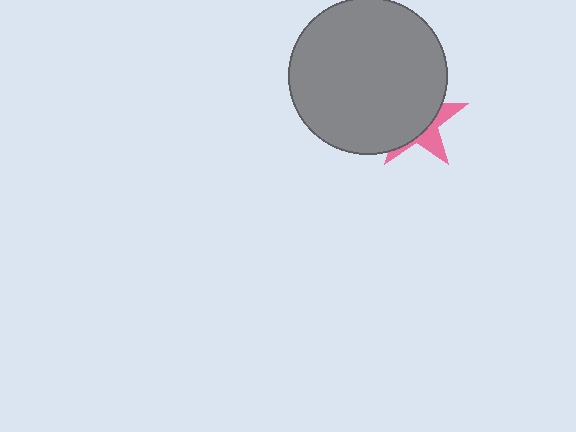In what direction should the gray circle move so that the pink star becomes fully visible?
The gray circle should move toward the upper-left. That is the shortest direction to clear the overlap and leave the pink star fully visible.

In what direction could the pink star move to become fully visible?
The pink star could move toward the lower-right. That would shift it out from behind the gray circle entirely.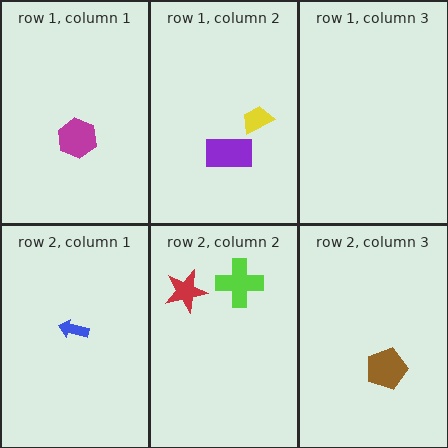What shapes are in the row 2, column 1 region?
The blue arrow.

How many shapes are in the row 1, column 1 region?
1.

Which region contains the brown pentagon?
The row 2, column 3 region.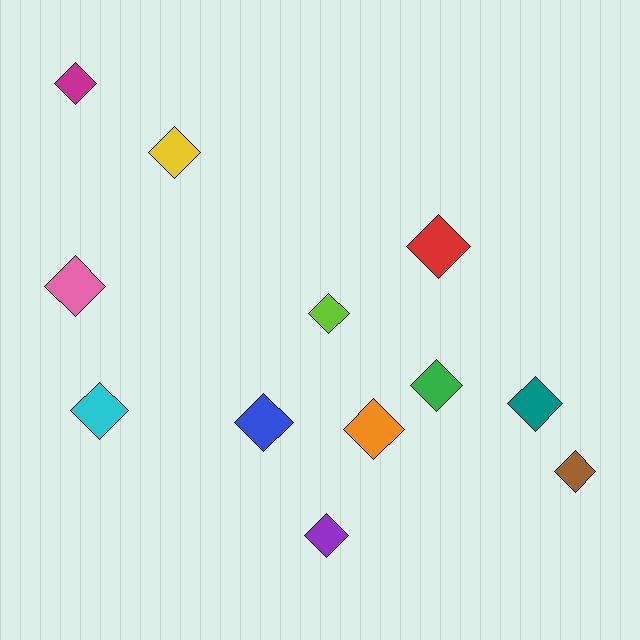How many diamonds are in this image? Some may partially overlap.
There are 12 diamonds.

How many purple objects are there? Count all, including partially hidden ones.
There is 1 purple object.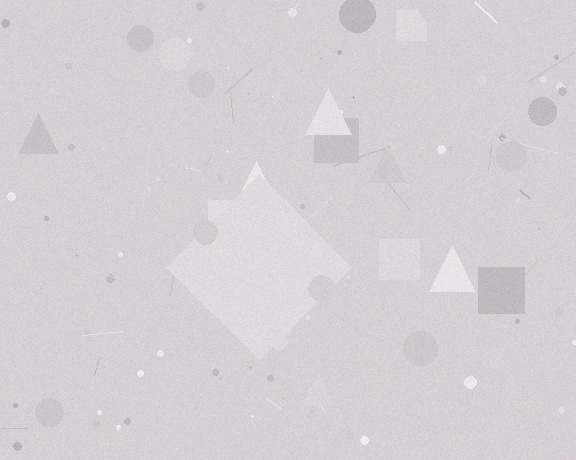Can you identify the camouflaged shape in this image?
The camouflaged shape is a diamond.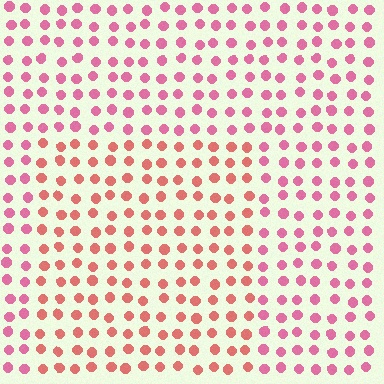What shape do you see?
I see a rectangle.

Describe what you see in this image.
The image is filled with small pink elements in a uniform arrangement. A rectangle-shaped region is visible where the elements are tinted to a slightly different hue, forming a subtle color boundary.